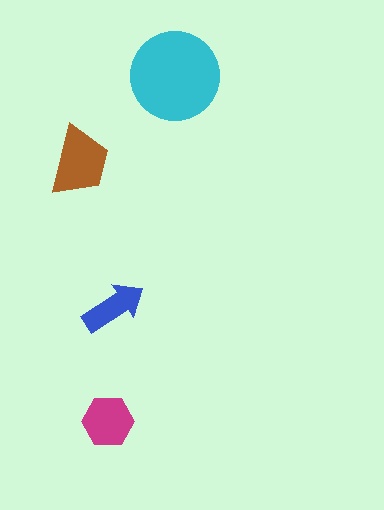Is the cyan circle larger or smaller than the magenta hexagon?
Larger.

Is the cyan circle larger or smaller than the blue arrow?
Larger.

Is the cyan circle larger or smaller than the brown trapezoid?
Larger.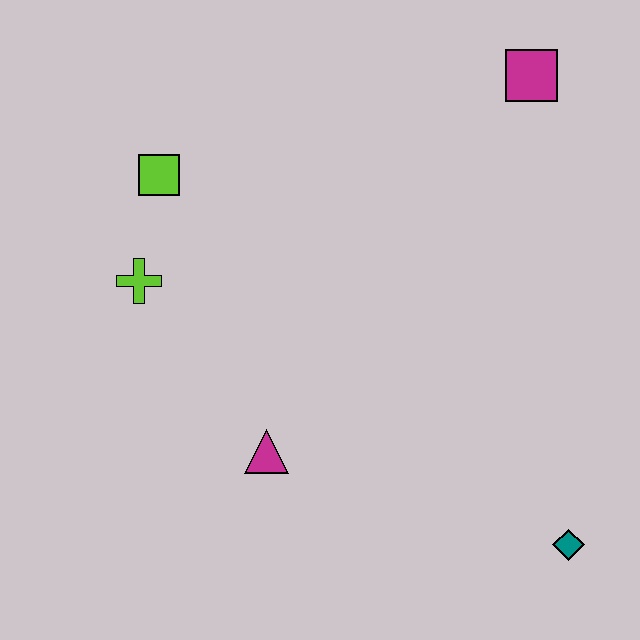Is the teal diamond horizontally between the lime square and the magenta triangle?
No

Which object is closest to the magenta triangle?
The lime cross is closest to the magenta triangle.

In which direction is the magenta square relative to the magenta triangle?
The magenta square is above the magenta triangle.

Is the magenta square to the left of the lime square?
No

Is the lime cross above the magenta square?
No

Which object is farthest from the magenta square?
The teal diamond is farthest from the magenta square.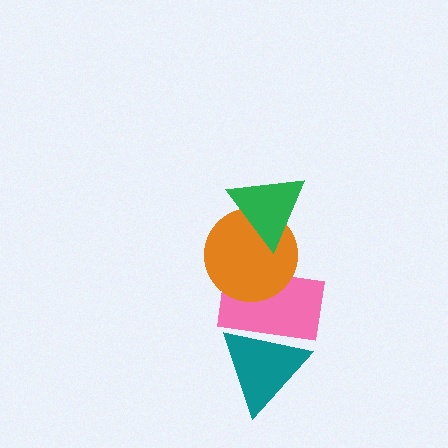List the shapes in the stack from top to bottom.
From top to bottom: the green triangle, the orange circle, the pink rectangle, the teal triangle.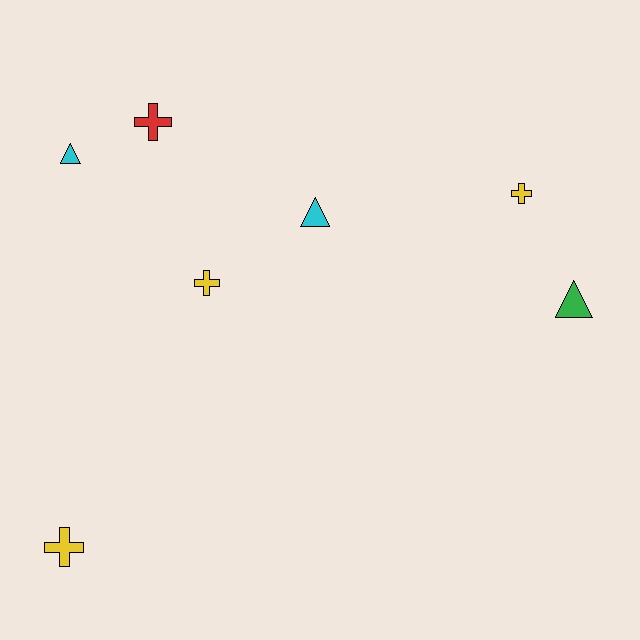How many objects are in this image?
There are 7 objects.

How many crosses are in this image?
There are 4 crosses.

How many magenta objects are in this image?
There are no magenta objects.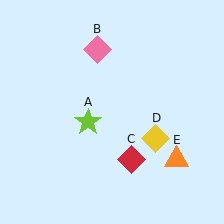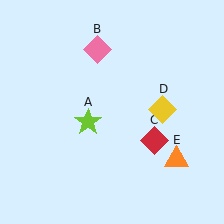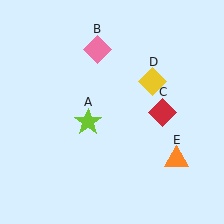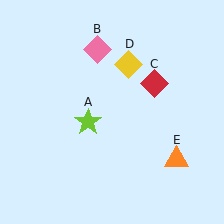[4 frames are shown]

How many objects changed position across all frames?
2 objects changed position: red diamond (object C), yellow diamond (object D).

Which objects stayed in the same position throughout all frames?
Lime star (object A) and pink diamond (object B) and orange triangle (object E) remained stationary.